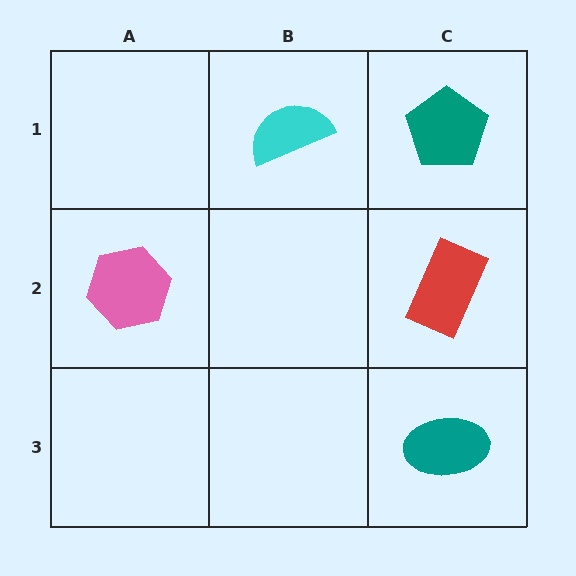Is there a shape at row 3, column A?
No, that cell is empty.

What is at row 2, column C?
A red rectangle.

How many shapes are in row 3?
1 shape.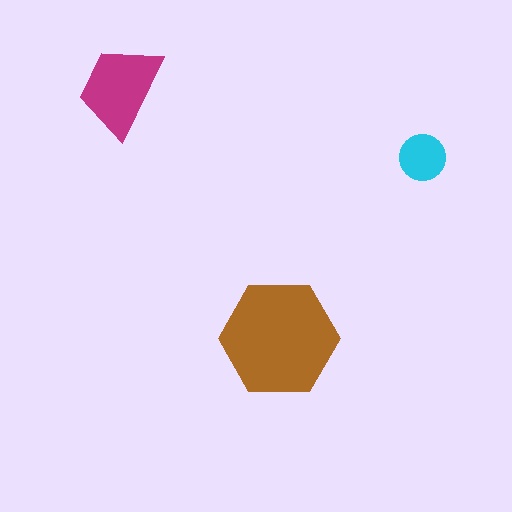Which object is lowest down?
The brown hexagon is bottommost.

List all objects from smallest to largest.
The cyan circle, the magenta trapezoid, the brown hexagon.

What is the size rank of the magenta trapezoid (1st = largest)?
2nd.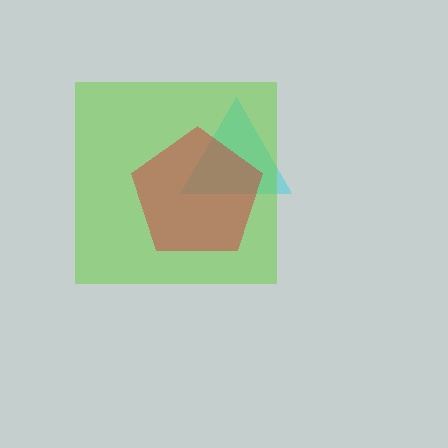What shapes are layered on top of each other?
The layered shapes are: a cyan triangle, a lime square, a red pentagon.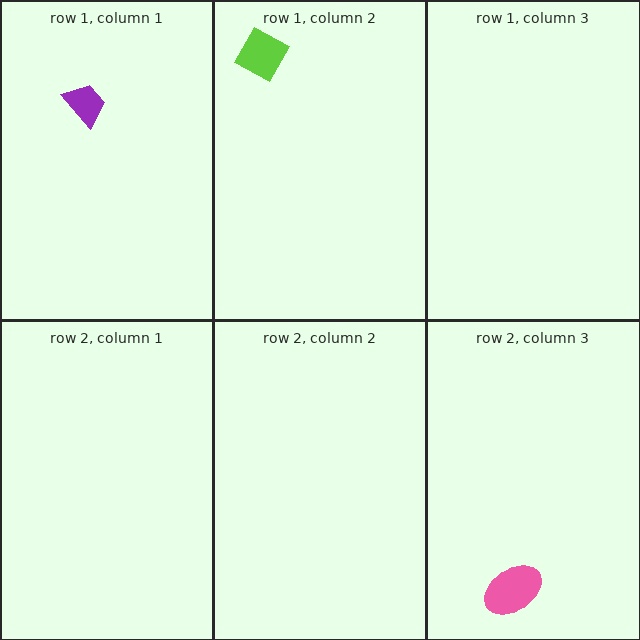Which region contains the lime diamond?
The row 1, column 2 region.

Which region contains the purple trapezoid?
The row 1, column 1 region.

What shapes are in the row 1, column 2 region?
The lime diamond.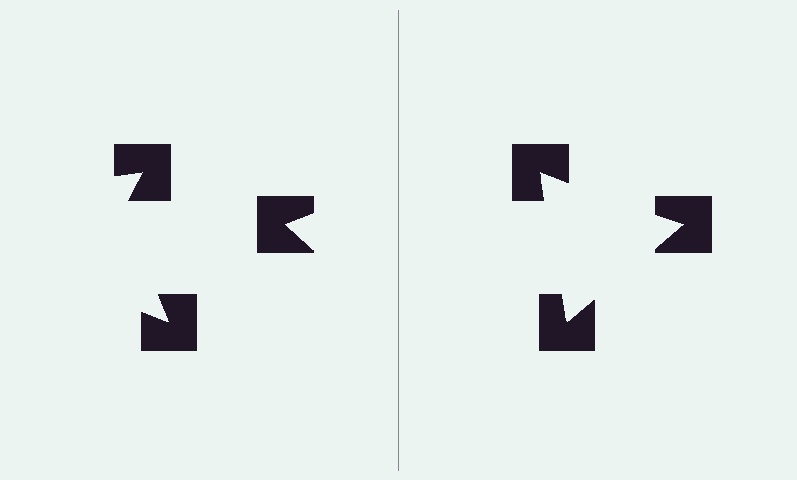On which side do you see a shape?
An illusory triangle appears on the right side. On the left side the wedge cuts are rotated, so no coherent shape forms.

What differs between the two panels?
The notched squares are positioned identically on both sides; only the wedge orientations differ. On the right they align to a triangle; on the left they are misaligned.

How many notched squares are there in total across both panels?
6 — 3 on each side.